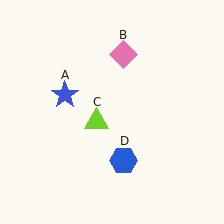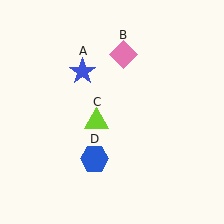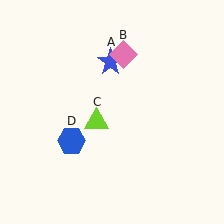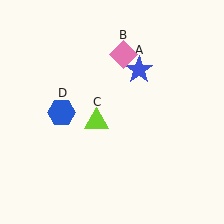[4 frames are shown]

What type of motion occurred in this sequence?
The blue star (object A), blue hexagon (object D) rotated clockwise around the center of the scene.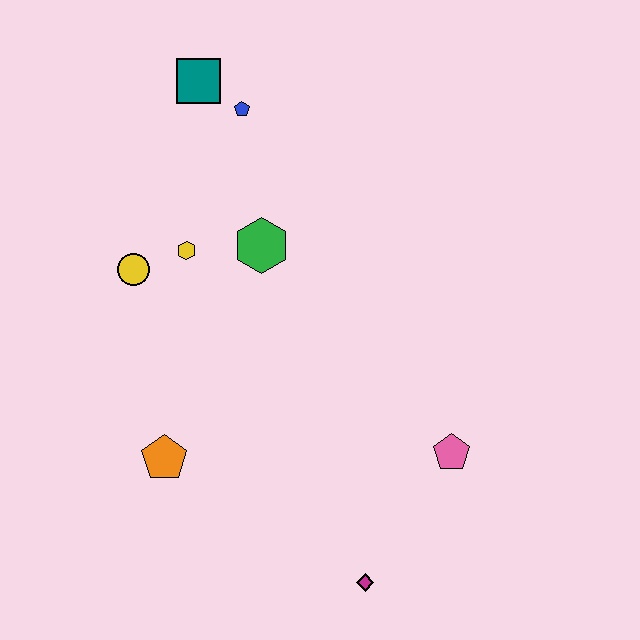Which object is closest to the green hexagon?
The yellow hexagon is closest to the green hexagon.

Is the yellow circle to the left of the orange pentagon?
Yes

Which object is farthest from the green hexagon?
The magenta diamond is farthest from the green hexagon.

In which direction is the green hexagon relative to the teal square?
The green hexagon is below the teal square.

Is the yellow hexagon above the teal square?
No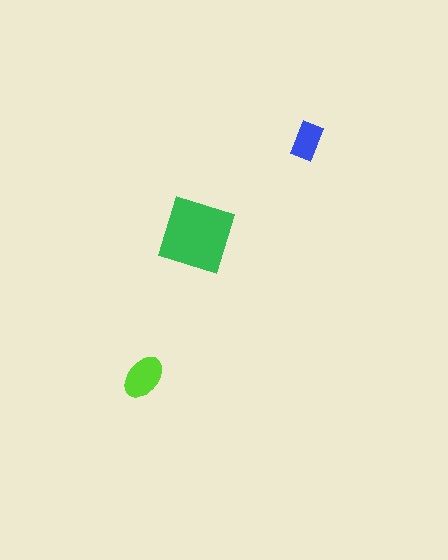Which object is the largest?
The green diamond.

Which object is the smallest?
The blue rectangle.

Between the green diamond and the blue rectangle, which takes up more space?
The green diamond.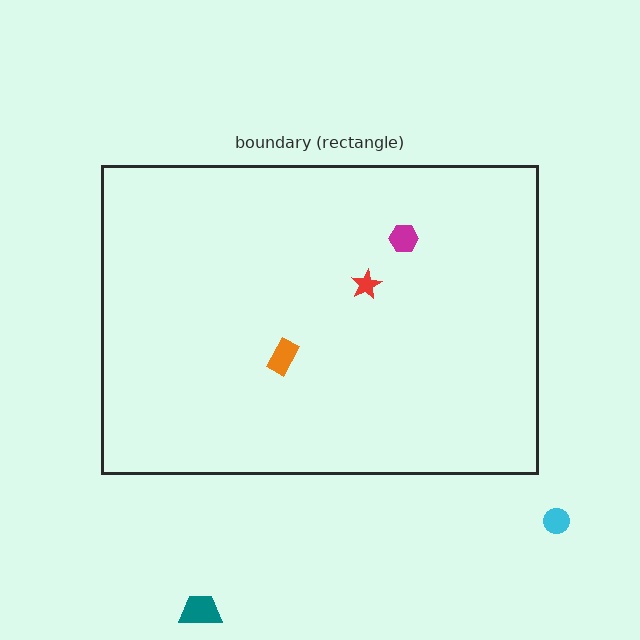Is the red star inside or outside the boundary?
Inside.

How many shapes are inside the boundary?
3 inside, 2 outside.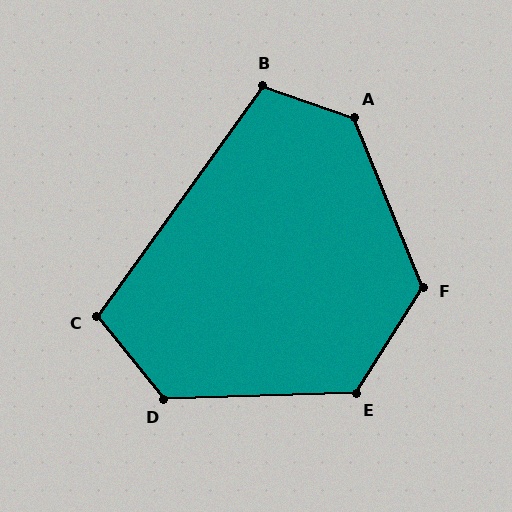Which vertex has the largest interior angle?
A, at approximately 131 degrees.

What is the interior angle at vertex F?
Approximately 126 degrees (obtuse).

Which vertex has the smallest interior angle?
C, at approximately 105 degrees.